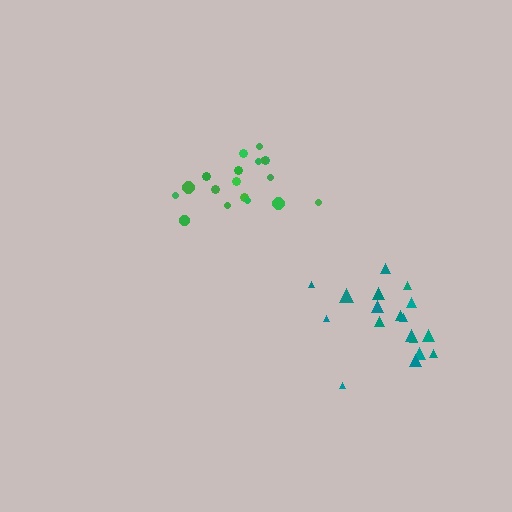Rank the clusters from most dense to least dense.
green, teal.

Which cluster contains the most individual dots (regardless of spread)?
Green (18).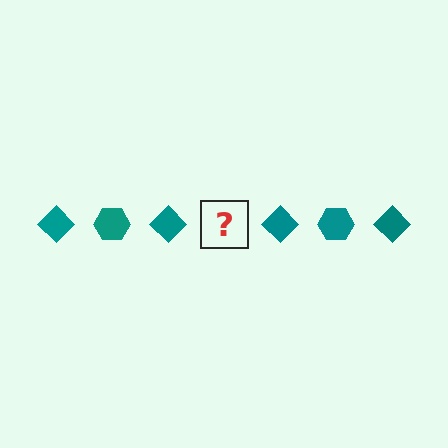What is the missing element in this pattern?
The missing element is a teal hexagon.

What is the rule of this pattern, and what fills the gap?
The rule is that the pattern cycles through diamond, hexagon shapes in teal. The gap should be filled with a teal hexagon.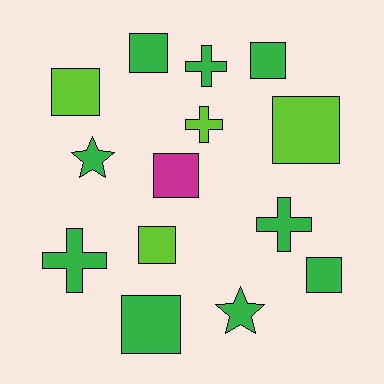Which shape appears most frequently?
Square, with 8 objects.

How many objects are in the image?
There are 14 objects.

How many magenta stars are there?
There are no magenta stars.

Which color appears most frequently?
Green, with 9 objects.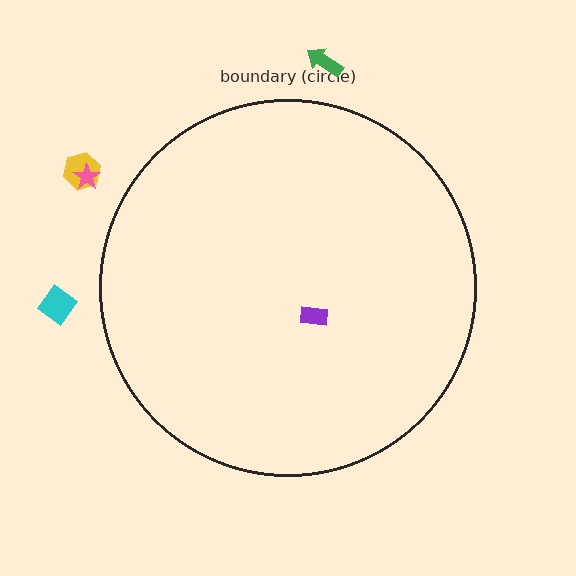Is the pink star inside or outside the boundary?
Outside.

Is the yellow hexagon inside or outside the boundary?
Outside.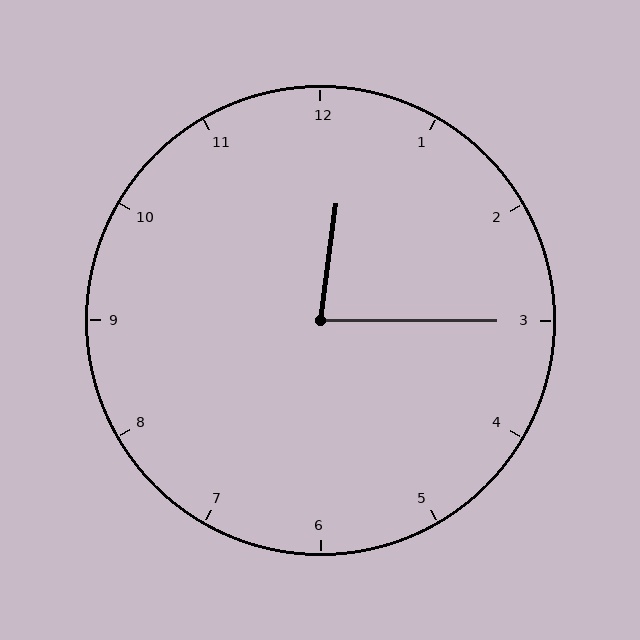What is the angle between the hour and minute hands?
Approximately 82 degrees.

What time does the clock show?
12:15.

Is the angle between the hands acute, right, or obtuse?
It is acute.